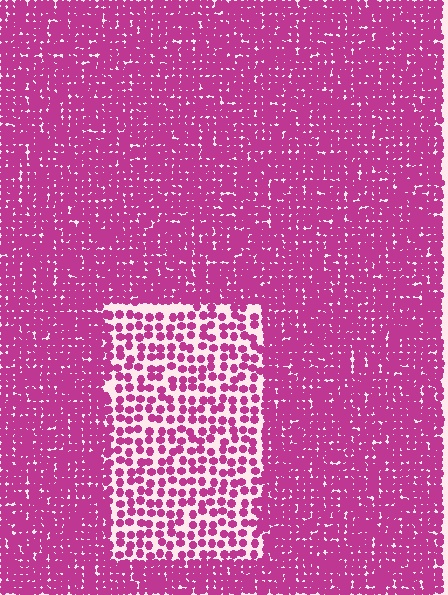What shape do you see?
I see a rectangle.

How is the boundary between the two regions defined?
The boundary is defined by a change in element density (approximately 2.2x ratio). All elements are the same color, size, and shape.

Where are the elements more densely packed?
The elements are more densely packed outside the rectangle boundary.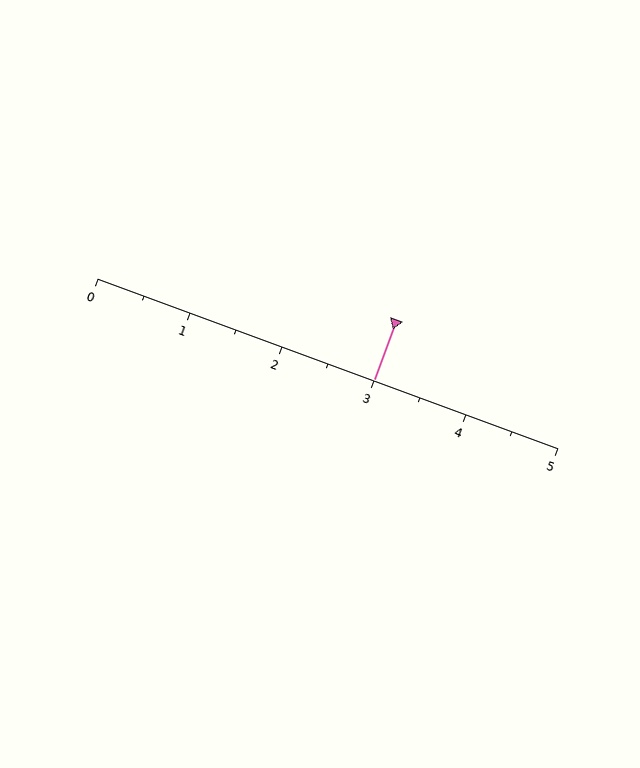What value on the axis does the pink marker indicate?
The marker indicates approximately 3.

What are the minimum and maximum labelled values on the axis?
The axis runs from 0 to 5.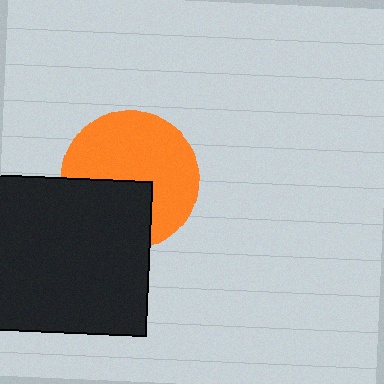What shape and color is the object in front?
The object in front is a black square.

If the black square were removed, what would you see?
You would see the complete orange circle.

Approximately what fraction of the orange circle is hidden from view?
Roughly 35% of the orange circle is hidden behind the black square.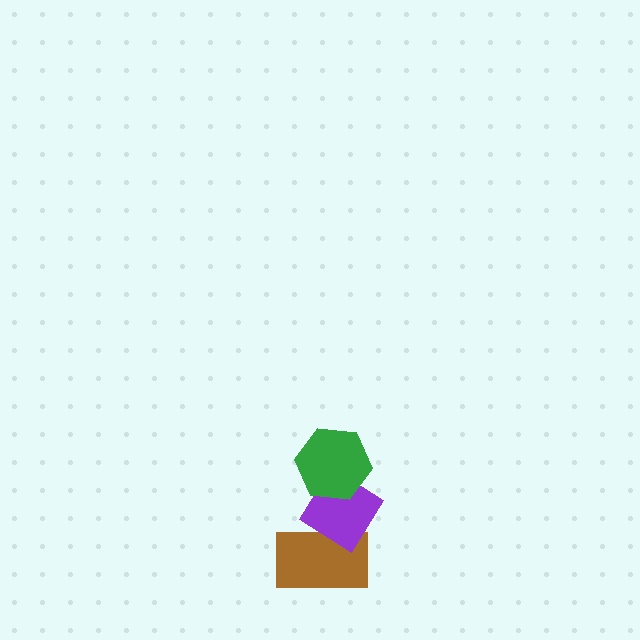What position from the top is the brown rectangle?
The brown rectangle is 3rd from the top.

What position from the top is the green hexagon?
The green hexagon is 1st from the top.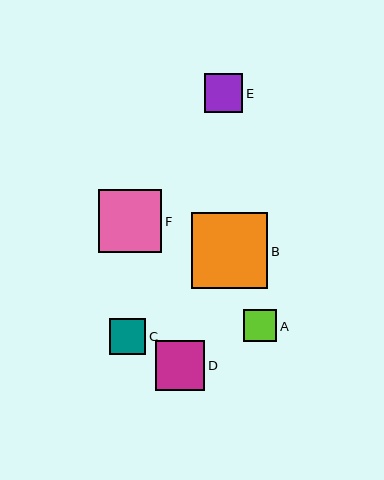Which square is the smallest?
Square A is the smallest with a size of approximately 33 pixels.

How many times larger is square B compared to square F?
Square B is approximately 1.2 times the size of square F.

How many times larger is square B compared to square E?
Square B is approximately 2.0 times the size of square E.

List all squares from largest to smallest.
From largest to smallest: B, F, D, E, C, A.